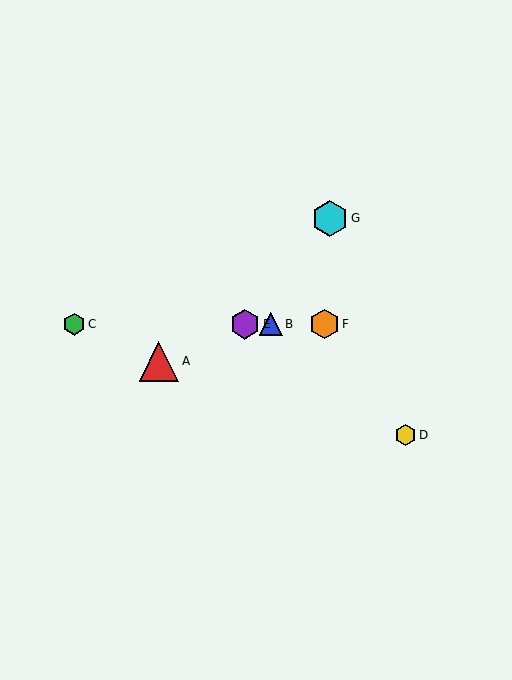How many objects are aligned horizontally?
4 objects (B, C, E, F) are aligned horizontally.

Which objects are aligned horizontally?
Objects B, C, E, F are aligned horizontally.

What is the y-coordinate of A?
Object A is at y≈361.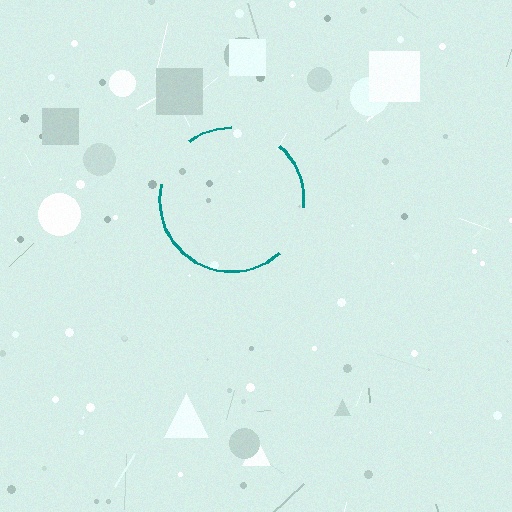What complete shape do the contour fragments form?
The contour fragments form a circle.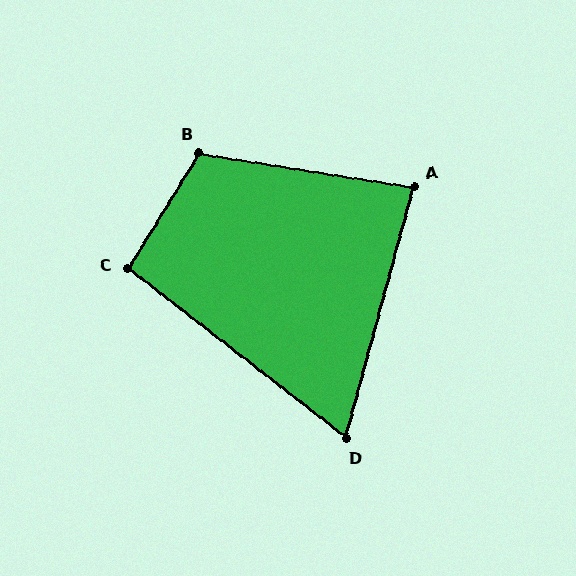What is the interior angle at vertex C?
Approximately 96 degrees (obtuse).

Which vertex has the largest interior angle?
B, at approximately 113 degrees.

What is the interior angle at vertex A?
Approximately 84 degrees (acute).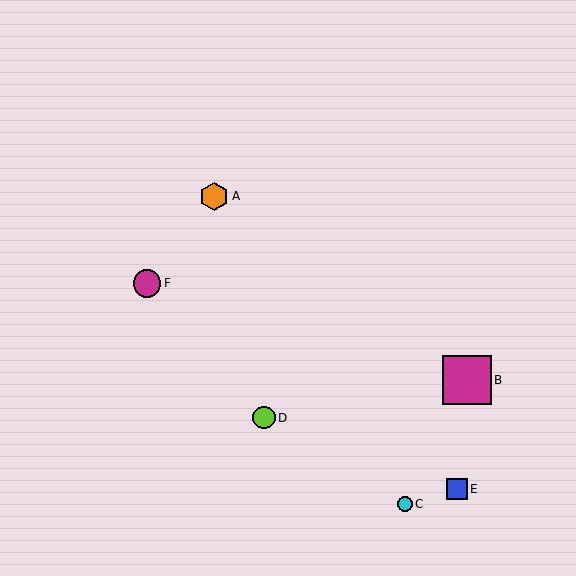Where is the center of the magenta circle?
The center of the magenta circle is at (147, 283).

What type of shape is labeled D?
Shape D is a lime circle.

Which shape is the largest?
The magenta square (labeled B) is the largest.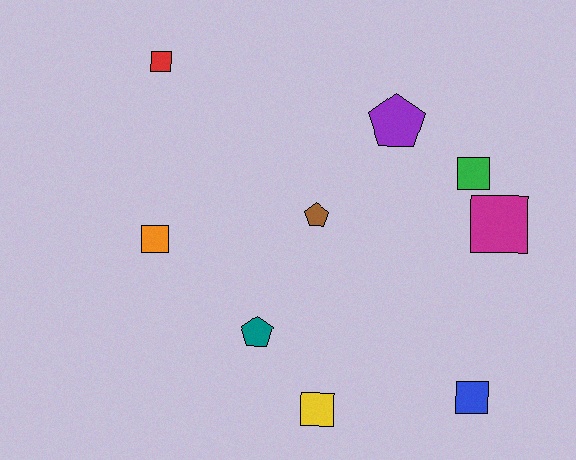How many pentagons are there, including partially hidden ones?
There are 3 pentagons.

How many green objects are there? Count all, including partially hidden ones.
There is 1 green object.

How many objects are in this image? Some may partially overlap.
There are 9 objects.